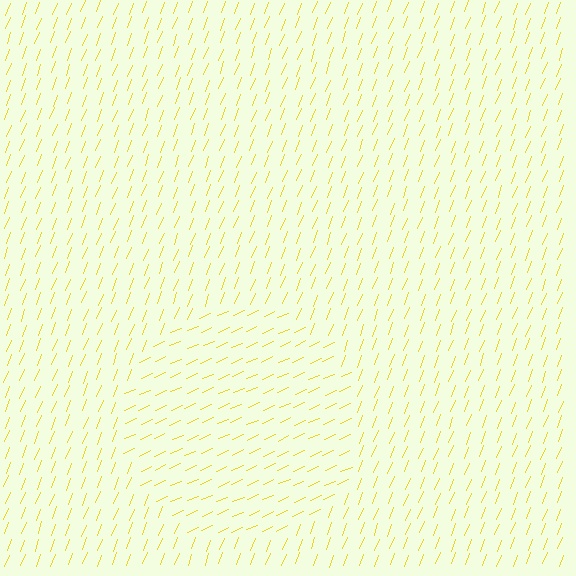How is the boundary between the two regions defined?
The boundary is defined purely by a change in line orientation (approximately 45 degrees difference). All lines are the same color and thickness.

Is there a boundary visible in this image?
Yes, there is a texture boundary formed by a change in line orientation.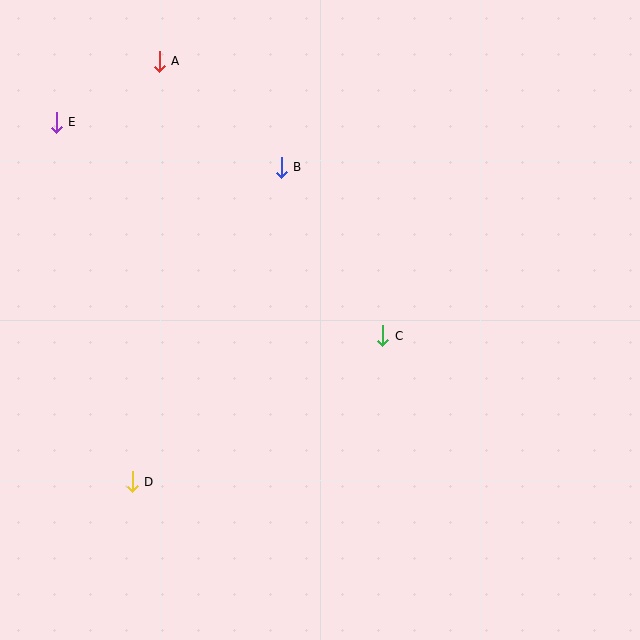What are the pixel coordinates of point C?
Point C is at (383, 336).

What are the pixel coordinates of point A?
Point A is at (159, 61).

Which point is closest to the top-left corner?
Point E is closest to the top-left corner.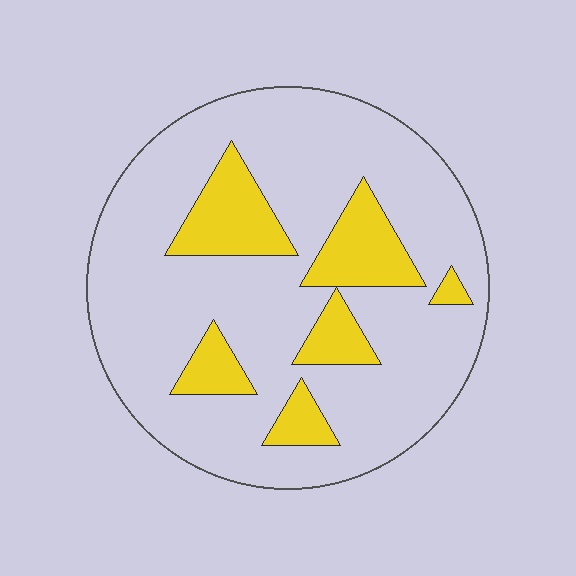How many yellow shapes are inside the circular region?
6.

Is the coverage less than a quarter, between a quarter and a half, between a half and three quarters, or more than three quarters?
Less than a quarter.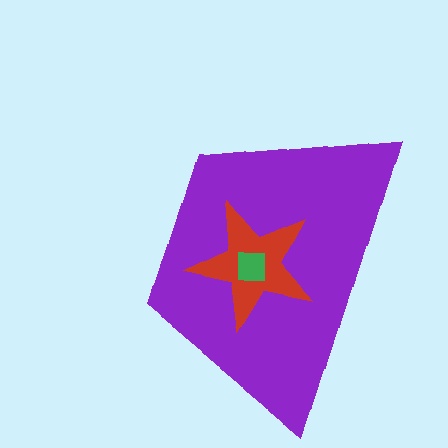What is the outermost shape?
The purple trapezoid.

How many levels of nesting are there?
3.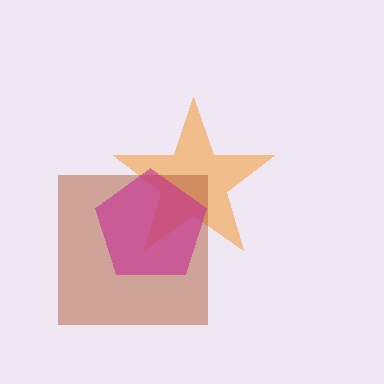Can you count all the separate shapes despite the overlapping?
Yes, there are 3 separate shapes.